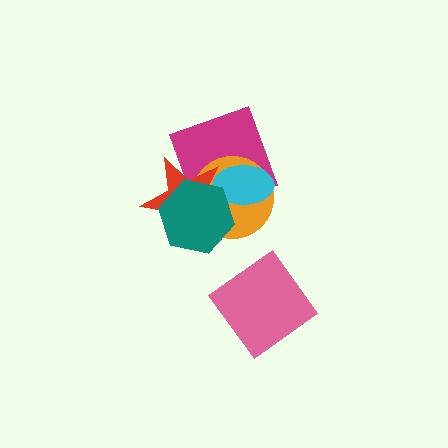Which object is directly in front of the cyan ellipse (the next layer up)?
The red star is directly in front of the cyan ellipse.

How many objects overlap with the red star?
4 objects overlap with the red star.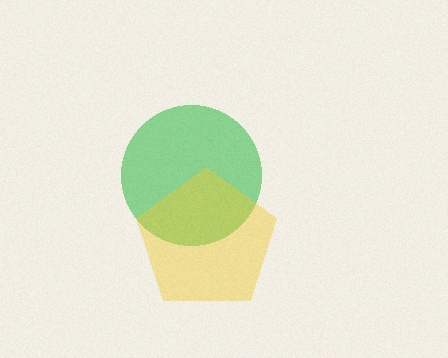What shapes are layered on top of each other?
The layered shapes are: a green circle, a yellow pentagon.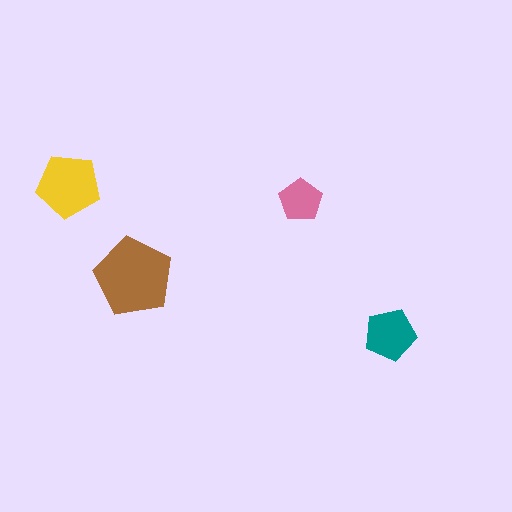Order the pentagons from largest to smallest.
the brown one, the yellow one, the teal one, the pink one.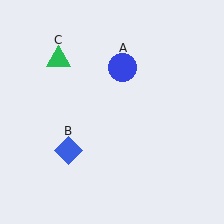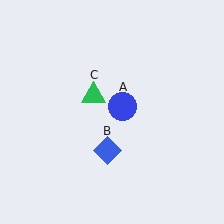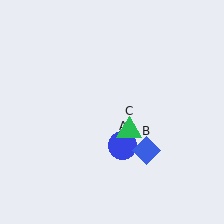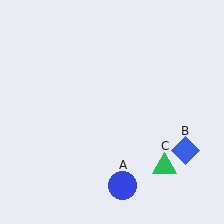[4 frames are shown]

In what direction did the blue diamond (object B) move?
The blue diamond (object B) moved right.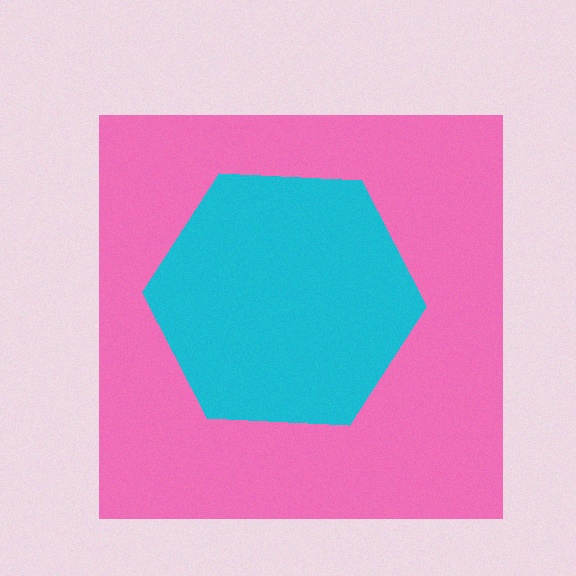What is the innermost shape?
The cyan hexagon.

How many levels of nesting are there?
2.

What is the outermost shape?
The pink square.